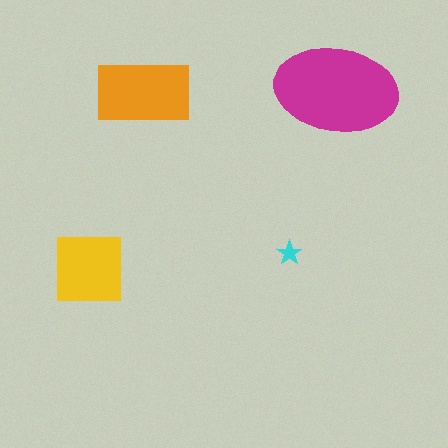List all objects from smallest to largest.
The cyan star, the yellow square, the orange rectangle, the magenta ellipse.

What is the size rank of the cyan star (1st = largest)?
4th.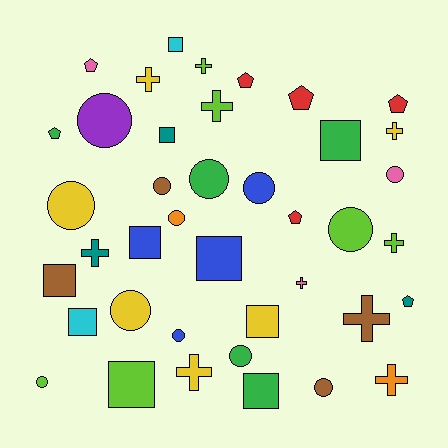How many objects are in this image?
There are 40 objects.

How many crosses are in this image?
There are 10 crosses.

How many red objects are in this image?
There are 4 red objects.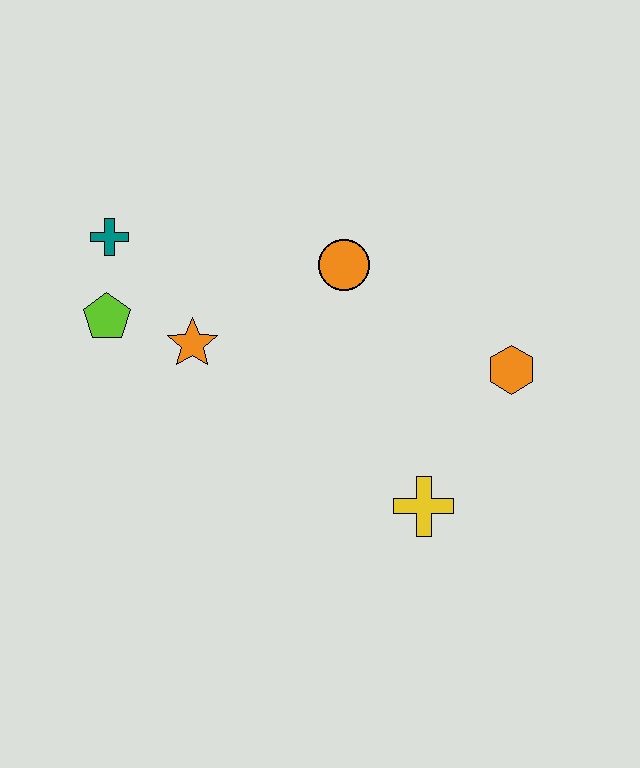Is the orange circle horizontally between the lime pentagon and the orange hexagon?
Yes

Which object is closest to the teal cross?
The lime pentagon is closest to the teal cross.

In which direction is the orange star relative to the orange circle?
The orange star is to the left of the orange circle.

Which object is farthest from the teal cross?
The orange hexagon is farthest from the teal cross.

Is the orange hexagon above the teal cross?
No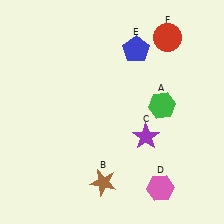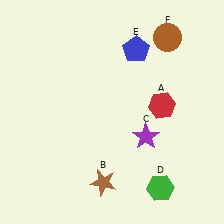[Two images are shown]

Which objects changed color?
A changed from green to red. D changed from pink to green. F changed from red to brown.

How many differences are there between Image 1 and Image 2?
There are 3 differences between the two images.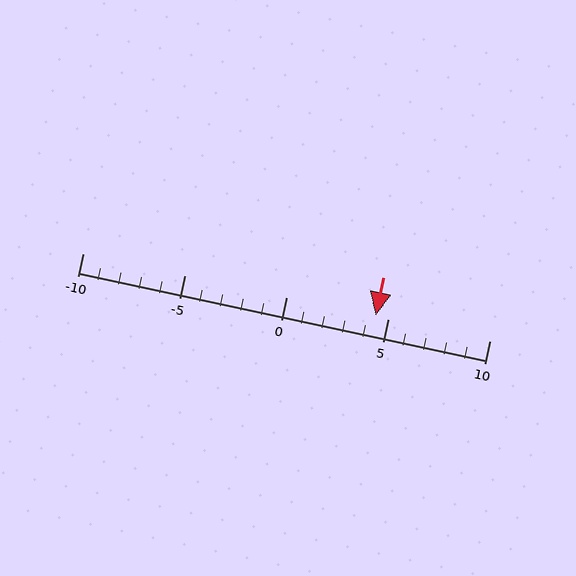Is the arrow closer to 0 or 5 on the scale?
The arrow is closer to 5.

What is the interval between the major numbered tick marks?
The major tick marks are spaced 5 units apart.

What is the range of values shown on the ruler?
The ruler shows values from -10 to 10.